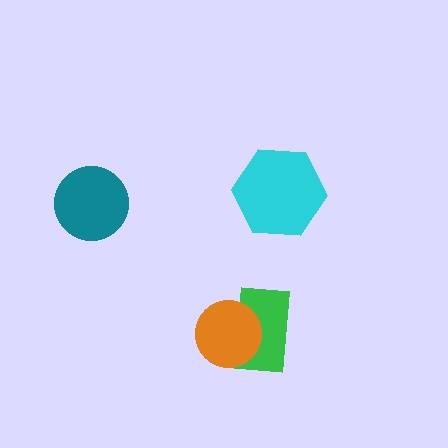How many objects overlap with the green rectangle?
1 object overlaps with the green rectangle.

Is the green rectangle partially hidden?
Yes, it is partially covered by another shape.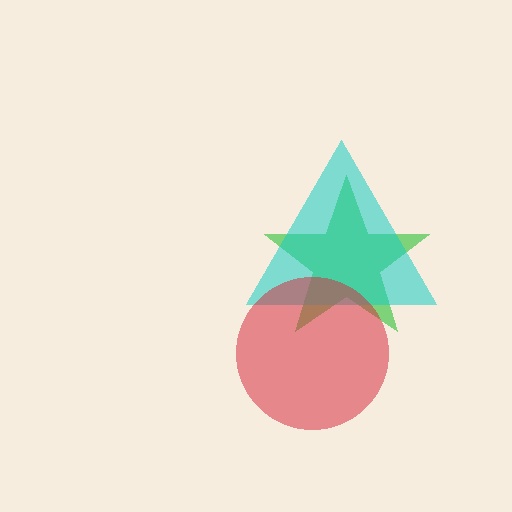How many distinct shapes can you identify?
There are 3 distinct shapes: a green star, a cyan triangle, a red circle.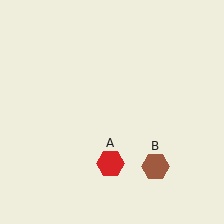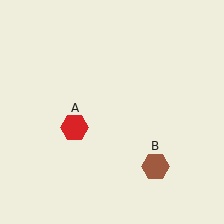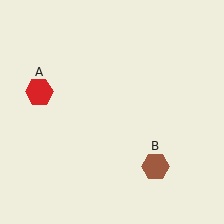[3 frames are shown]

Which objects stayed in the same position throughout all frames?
Brown hexagon (object B) remained stationary.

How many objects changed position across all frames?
1 object changed position: red hexagon (object A).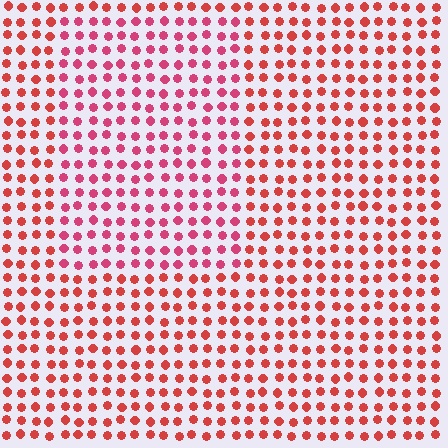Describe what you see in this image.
The image is filled with small red elements in a uniform arrangement. A rectangle-shaped region is visible where the elements are tinted to a slightly different hue, forming a subtle color boundary.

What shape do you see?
I see a rectangle.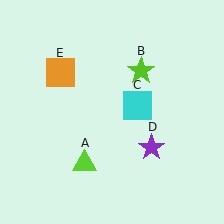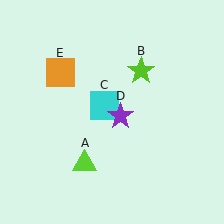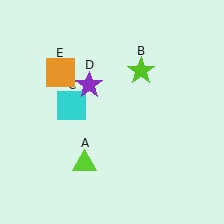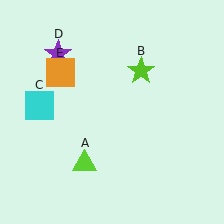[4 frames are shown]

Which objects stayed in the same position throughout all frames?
Lime triangle (object A) and lime star (object B) and orange square (object E) remained stationary.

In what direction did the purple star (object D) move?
The purple star (object D) moved up and to the left.